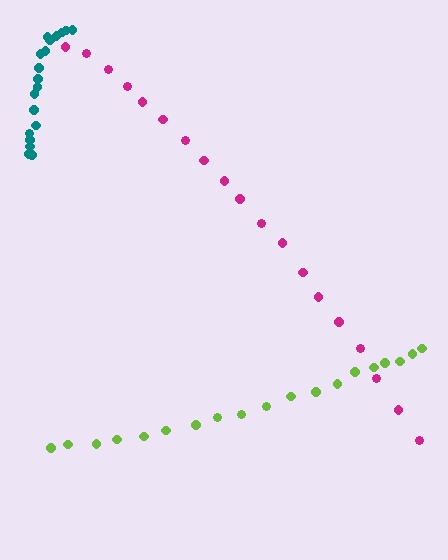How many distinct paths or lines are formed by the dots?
There are 3 distinct paths.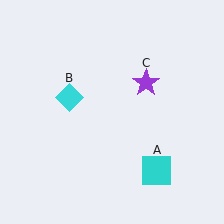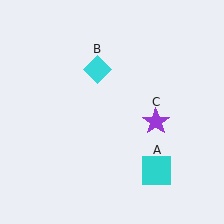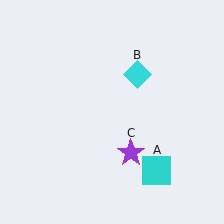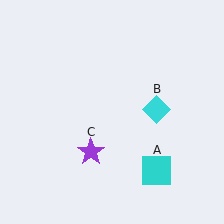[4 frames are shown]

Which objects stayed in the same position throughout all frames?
Cyan square (object A) remained stationary.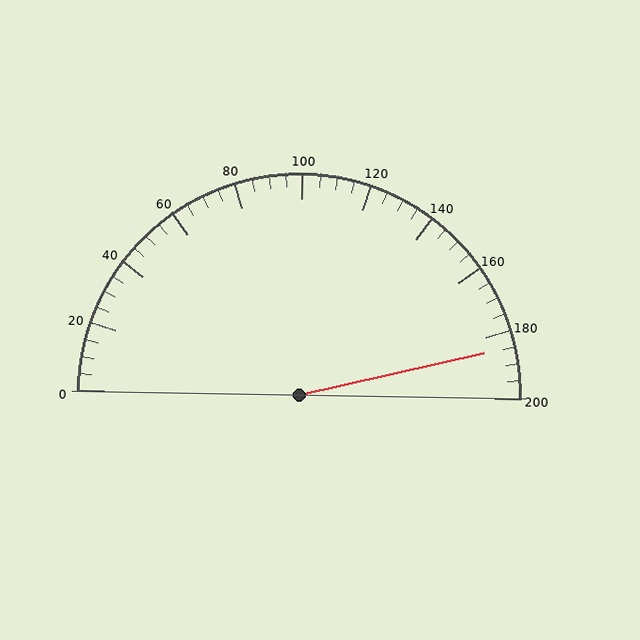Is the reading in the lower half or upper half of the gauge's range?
The reading is in the upper half of the range (0 to 200).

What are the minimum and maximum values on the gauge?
The gauge ranges from 0 to 200.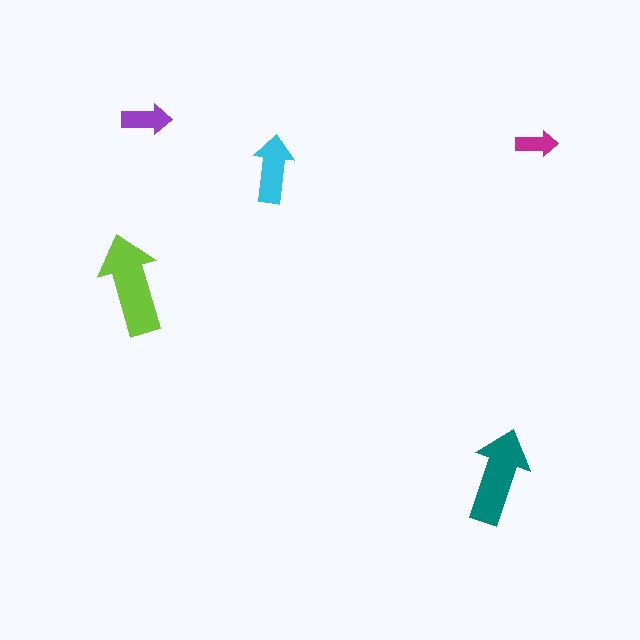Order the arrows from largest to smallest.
the lime one, the teal one, the cyan one, the purple one, the magenta one.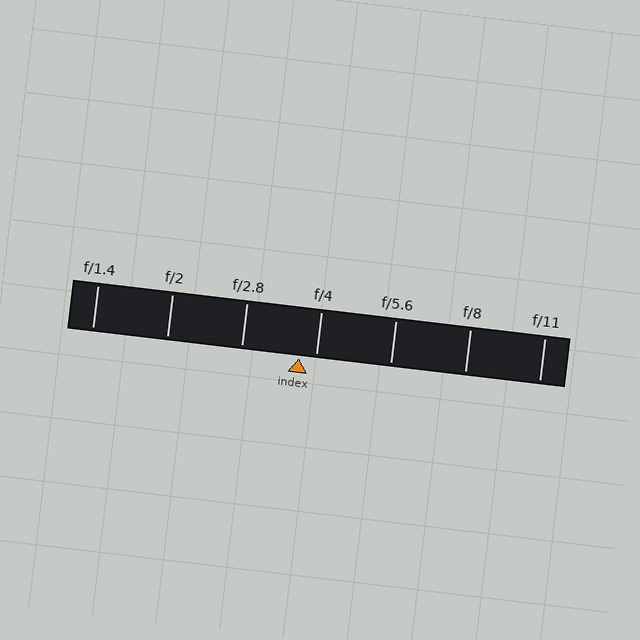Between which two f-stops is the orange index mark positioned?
The index mark is between f/2.8 and f/4.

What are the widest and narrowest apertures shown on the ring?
The widest aperture shown is f/1.4 and the narrowest is f/11.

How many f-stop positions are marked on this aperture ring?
There are 7 f-stop positions marked.